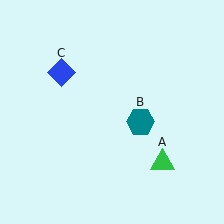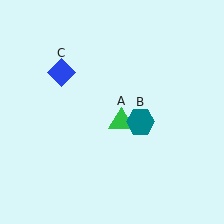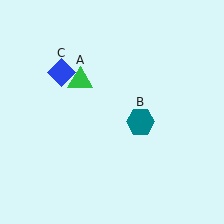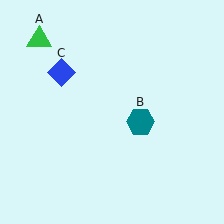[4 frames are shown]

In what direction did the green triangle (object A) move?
The green triangle (object A) moved up and to the left.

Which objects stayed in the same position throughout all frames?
Teal hexagon (object B) and blue diamond (object C) remained stationary.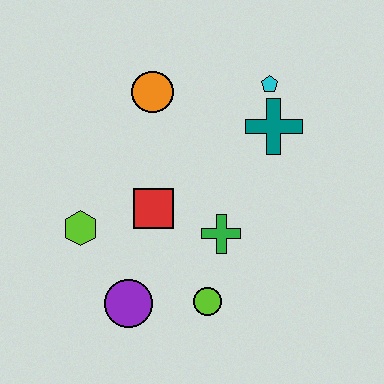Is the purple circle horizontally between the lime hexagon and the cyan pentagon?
Yes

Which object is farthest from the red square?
The cyan pentagon is farthest from the red square.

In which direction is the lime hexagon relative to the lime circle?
The lime hexagon is to the left of the lime circle.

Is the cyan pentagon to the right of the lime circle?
Yes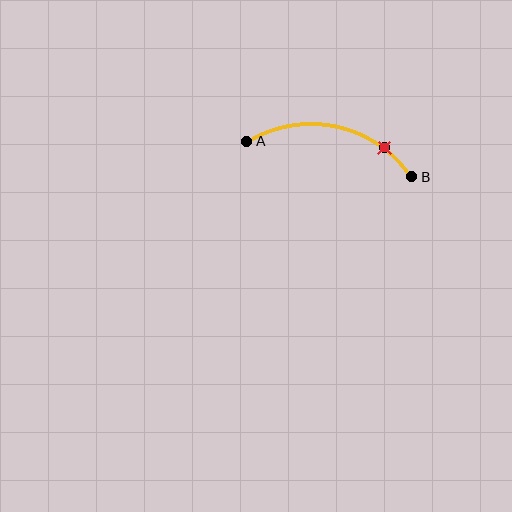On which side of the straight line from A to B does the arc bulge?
The arc bulges above the straight line connecting A and B.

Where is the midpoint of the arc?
The arc midpoint is the point on the curve farthest from the straight line joining A and B. It sits above that line.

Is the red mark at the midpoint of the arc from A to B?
No. The red mark lies on the arc but is closer to endpoint B. The arc midpoint would be at the point on the curve equidistant along the arc from both A and B.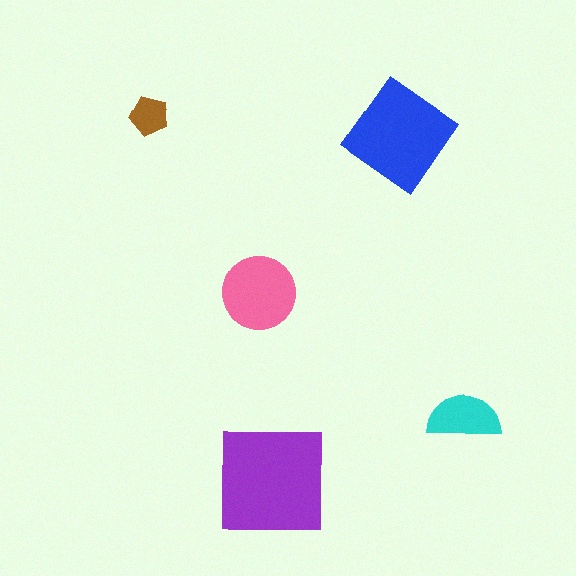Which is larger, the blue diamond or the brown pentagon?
The blue diamond.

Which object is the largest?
The purple square.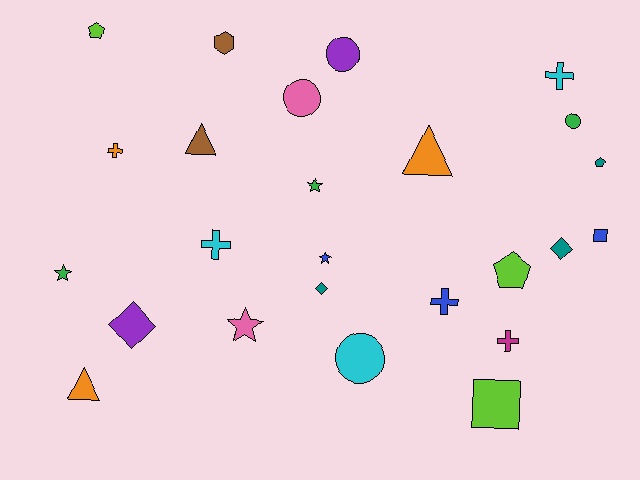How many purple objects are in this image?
There are 2 purple objects.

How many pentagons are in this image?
There are 3 pentagons.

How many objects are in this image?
There are 25 objects.